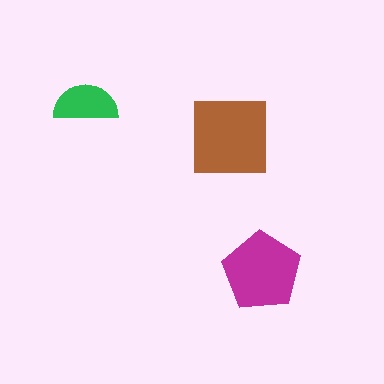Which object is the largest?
The brown square.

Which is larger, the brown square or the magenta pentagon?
The brown square.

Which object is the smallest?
The green semicircle.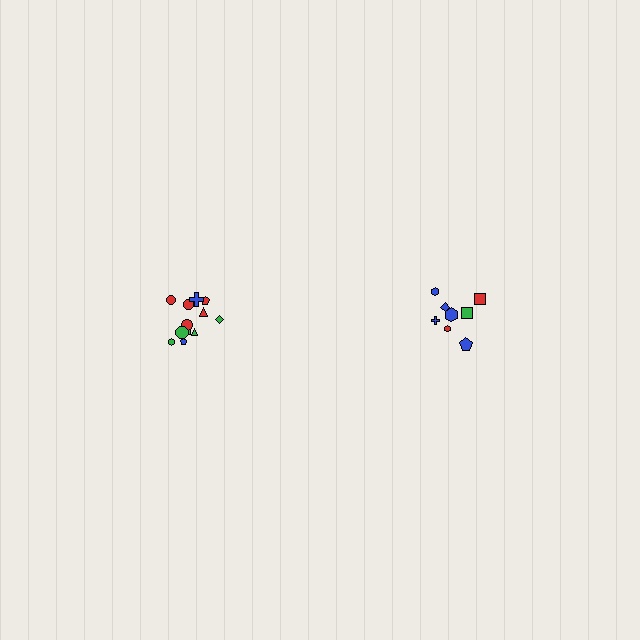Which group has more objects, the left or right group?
The left group.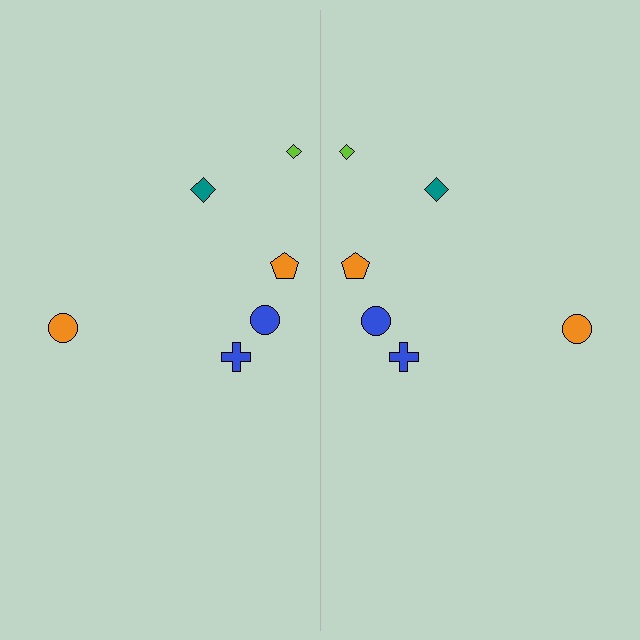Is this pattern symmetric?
Yes, this pattern has bilateral (reflection) symmetry.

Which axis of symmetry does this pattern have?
The pattern has a vertical axis of symmetry running through the center of the image.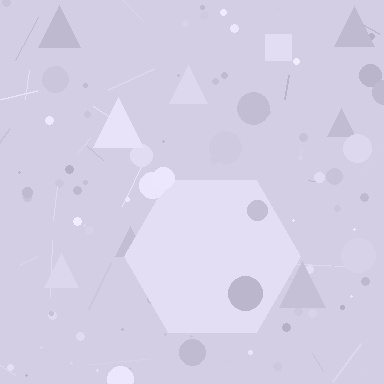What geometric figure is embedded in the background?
A hexagon is embedded in the background.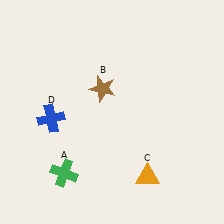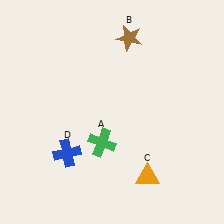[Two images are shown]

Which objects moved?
The objects that moved are: the green cross (A), the brown star (B), the blue cross (D).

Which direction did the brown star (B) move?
The brown star (B) moved up.